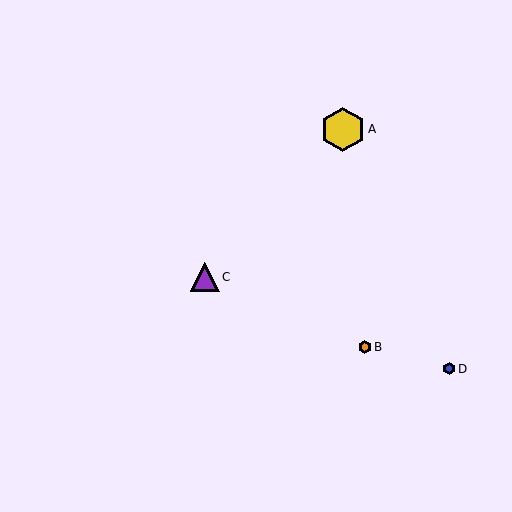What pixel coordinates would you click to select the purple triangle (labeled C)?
Click at (205, 277) to select the purple triangle C.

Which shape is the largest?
The yellow hexagon (labeled A) is the largest.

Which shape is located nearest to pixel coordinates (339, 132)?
The yellow hexagon (labeled A) at (343, 129) is nearest to that location.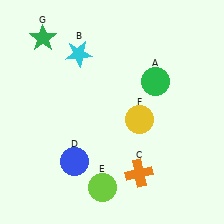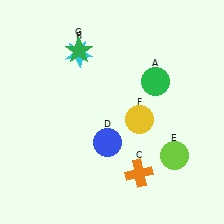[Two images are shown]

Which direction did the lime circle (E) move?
The lime circle (E) moved right.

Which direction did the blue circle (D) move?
The blue circle (D) moved right.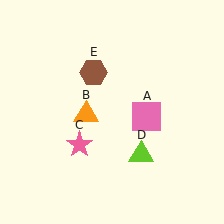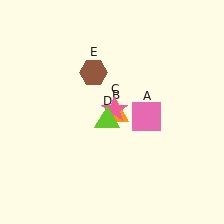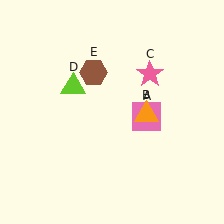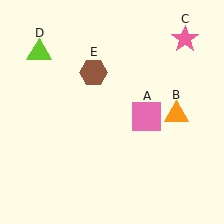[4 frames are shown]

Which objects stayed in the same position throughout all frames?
Pink square (object A) and brown hexagon (object E) remained stationary.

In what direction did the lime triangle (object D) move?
The lime triangle (object D) moved up and to the left.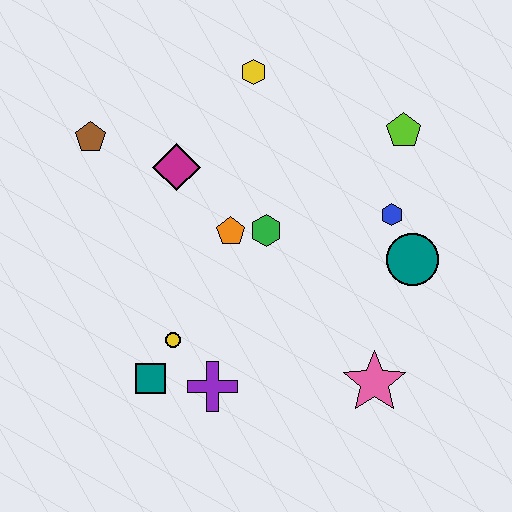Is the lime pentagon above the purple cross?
Yes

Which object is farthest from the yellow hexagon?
The pink star is farthest from the yellow hexagon.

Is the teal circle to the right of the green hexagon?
Yes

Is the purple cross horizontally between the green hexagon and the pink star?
No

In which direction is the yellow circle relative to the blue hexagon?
The yellow circle is to the left of the blue hexagon.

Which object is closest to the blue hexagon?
The teal circle is closest to the blue hexagon.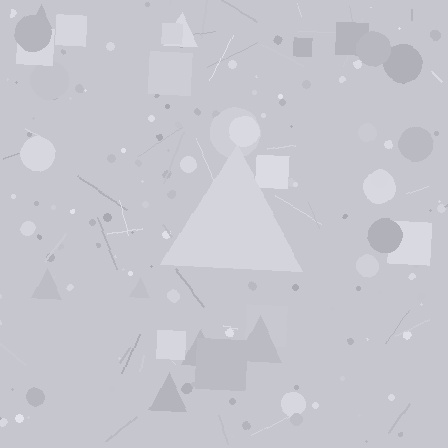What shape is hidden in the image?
A triangle is hidden in the image.